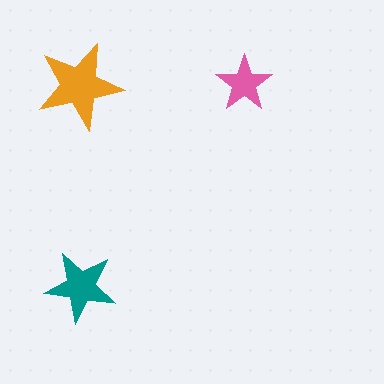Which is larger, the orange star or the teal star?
The orange one.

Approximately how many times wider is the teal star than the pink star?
About 1.5 times wider.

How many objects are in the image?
There are 3 objects in the image.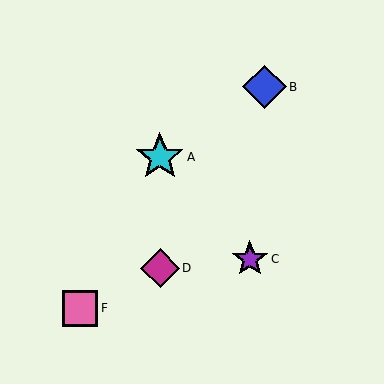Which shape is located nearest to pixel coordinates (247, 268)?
The purple star (labeled C) at (250, 259) is nearest to that location.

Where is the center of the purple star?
The center of the purple star is at (250, 259).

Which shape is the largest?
The cyan star (labeled A) is the largest.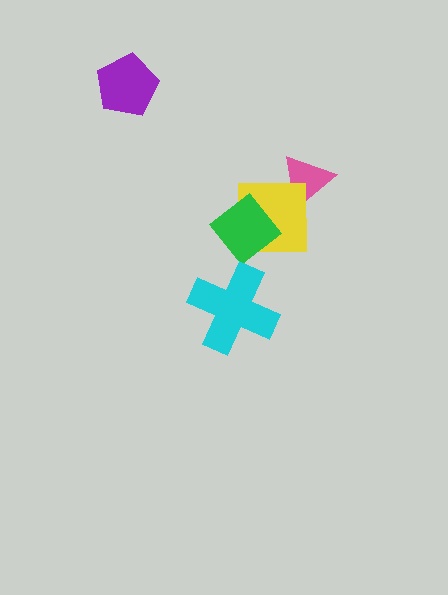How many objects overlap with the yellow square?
2 objects overlap with the yellow square.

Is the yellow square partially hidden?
Yes, it is partially covered by another shape.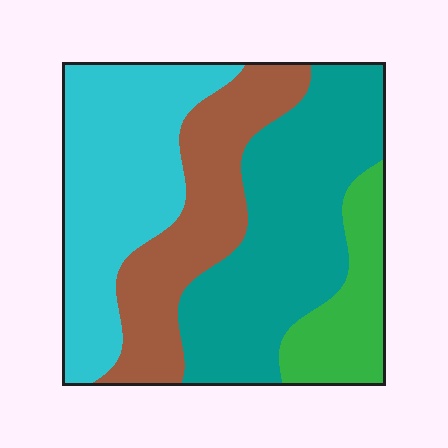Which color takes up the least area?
Green, at roughly 15%.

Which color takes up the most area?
Teal, at roughly 35%.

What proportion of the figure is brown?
Brown covers around 25% of the figure.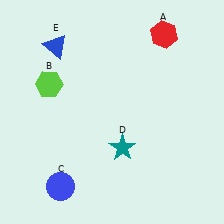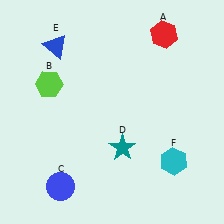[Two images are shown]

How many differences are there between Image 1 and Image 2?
There is 1 difference between the two images.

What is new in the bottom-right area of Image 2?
A cyan hexagon (F) was added in the bottom-right area of Image 2.